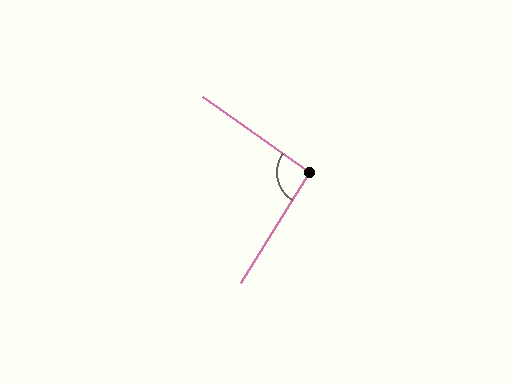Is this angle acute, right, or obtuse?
It is approximately a right angle.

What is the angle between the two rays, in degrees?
Approximately 93 degrees.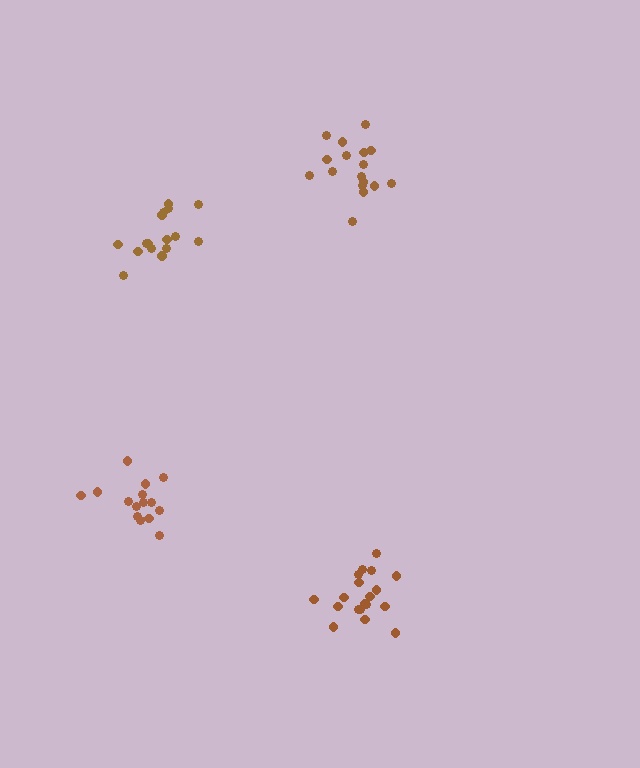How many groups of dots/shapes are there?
There are 4 groups.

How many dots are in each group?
Group 1: 19 dots, Group 2: 15 dots, Group 3: 17 dots, Group 4: 16 dots (67 total).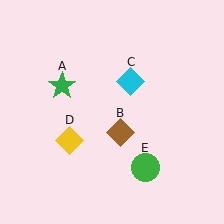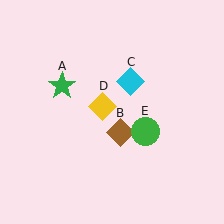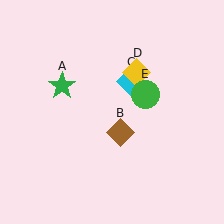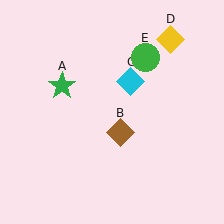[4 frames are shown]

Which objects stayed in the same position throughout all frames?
Green star (object A) and brown diamond (object B) and cyan diamond (object C) remained stationary.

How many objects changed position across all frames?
2 objects changed position: yellow diamond (object D), green circle (object E).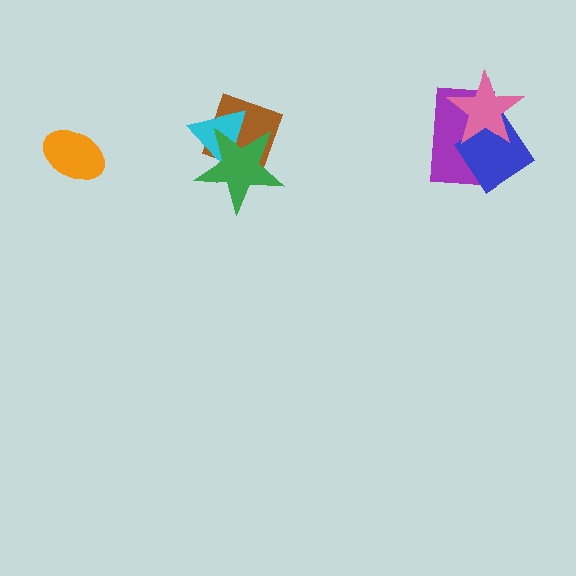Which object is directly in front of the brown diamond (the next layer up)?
The cyan triangle is directly in front of the brown diamond.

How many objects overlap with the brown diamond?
2 objects overlap with the brown diamond.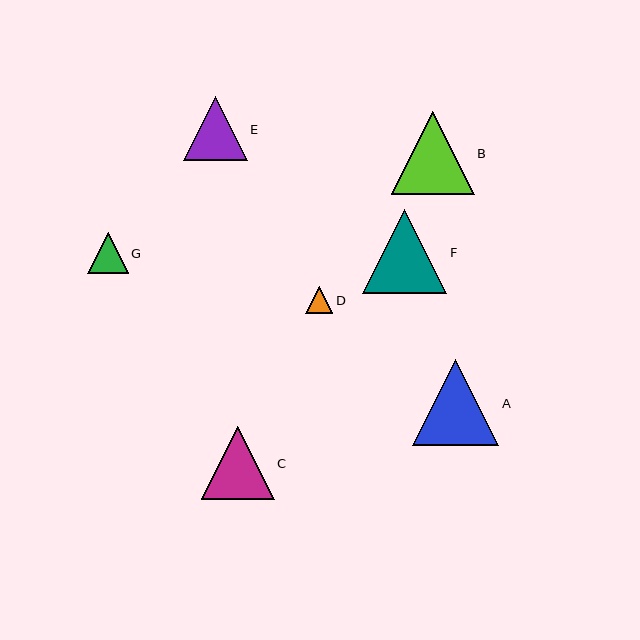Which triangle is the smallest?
Triangle D is the smallest with a size of approximately 27 pixels.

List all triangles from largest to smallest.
From largest to smallest: A, F, B, C, E, G, D.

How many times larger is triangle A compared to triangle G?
Triangle A is approximately 2.1 times the size of triangle G.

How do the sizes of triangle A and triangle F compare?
Triangle A and triangle F are approximately the same size.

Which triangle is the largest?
Triangle A is the largest with a size of approximately 86 pixels.